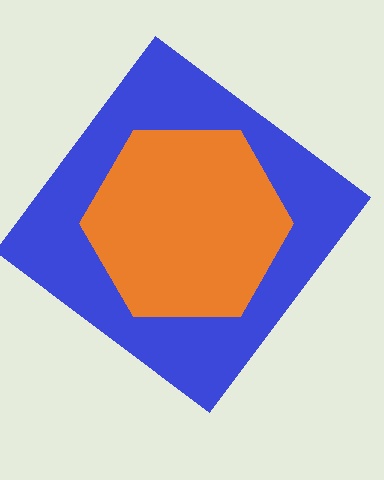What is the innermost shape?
The orange hexagon.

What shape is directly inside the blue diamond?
The orange hexagon.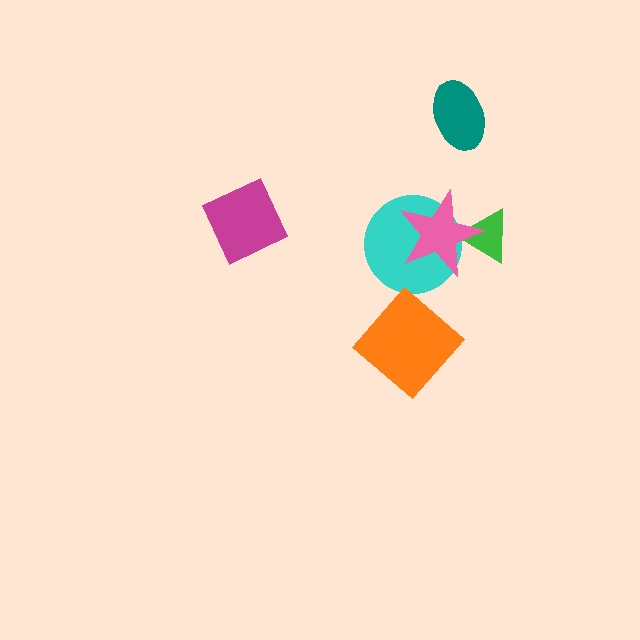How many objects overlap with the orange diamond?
0 objects overlap with the orange diamond.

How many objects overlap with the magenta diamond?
0 objects overlap with the magenta diamond.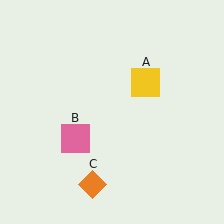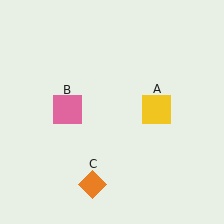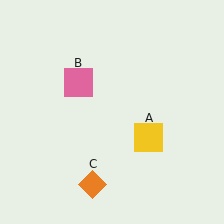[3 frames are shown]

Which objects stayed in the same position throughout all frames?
Orange diamond (object C) remained stationary.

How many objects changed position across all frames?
2 objects changed position: yellow square (object A), pink square (object B).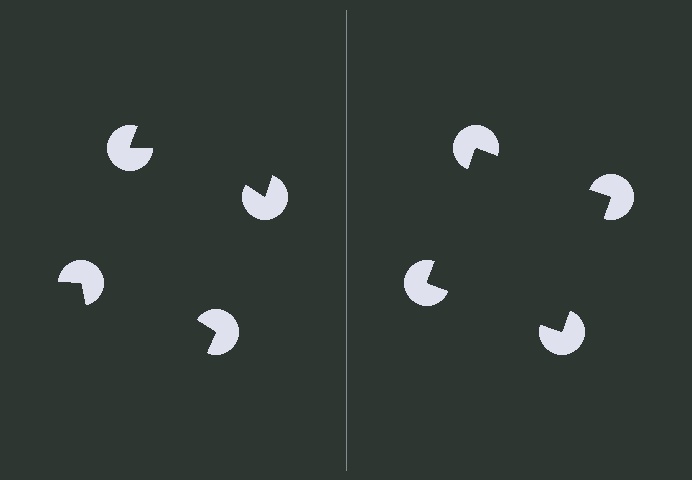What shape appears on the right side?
An illusory square.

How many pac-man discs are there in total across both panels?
8 — 4 on each side.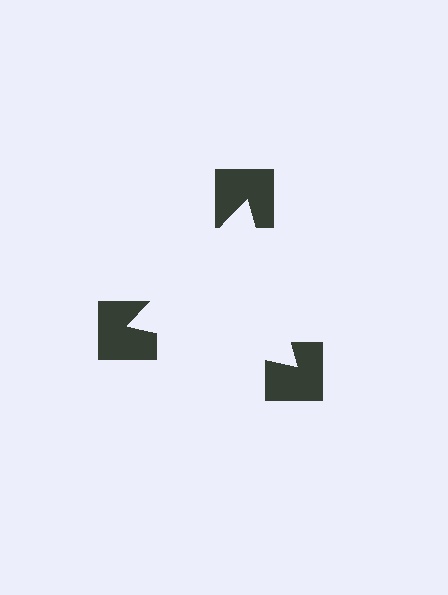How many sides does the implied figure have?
3 sides.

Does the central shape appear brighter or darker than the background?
It typically appears slightly brighter than the background, even though no actual brightness change is drawn.